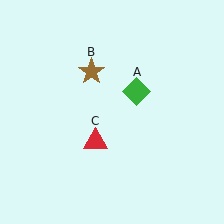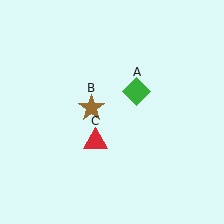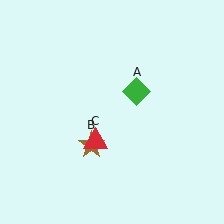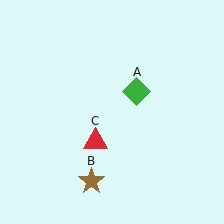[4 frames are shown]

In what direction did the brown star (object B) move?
The brown star (object B) moved down.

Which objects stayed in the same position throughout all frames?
Green diamond (object A) and red triangle (object C) remained stationary.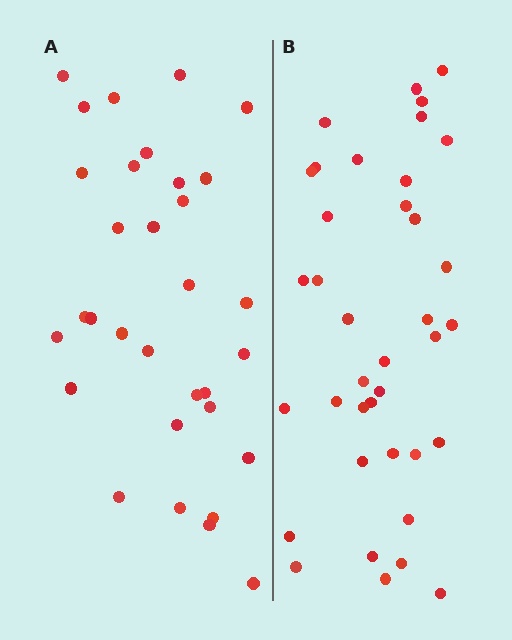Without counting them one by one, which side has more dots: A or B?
Region B (the right region) has more dots.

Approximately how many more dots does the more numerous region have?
Region B has about 6 more dots than region A.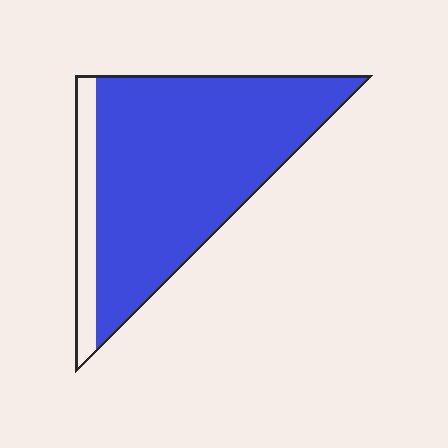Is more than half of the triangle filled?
Yes.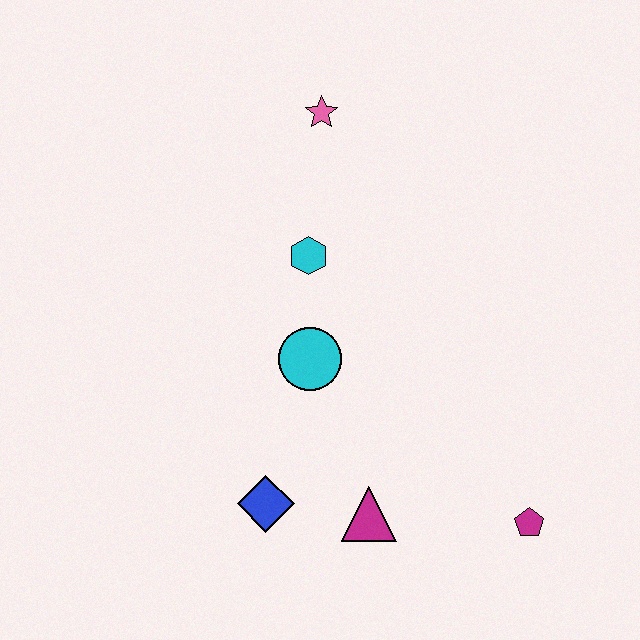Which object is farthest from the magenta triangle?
The pink star is farthest from the magenta triangle.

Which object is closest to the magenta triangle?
The blue diamond is closest to the magenta triangle.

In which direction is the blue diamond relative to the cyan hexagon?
The blue diamond is below the cyan hexagon.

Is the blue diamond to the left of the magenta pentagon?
Yes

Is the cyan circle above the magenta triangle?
Yes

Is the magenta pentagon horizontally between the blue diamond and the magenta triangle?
No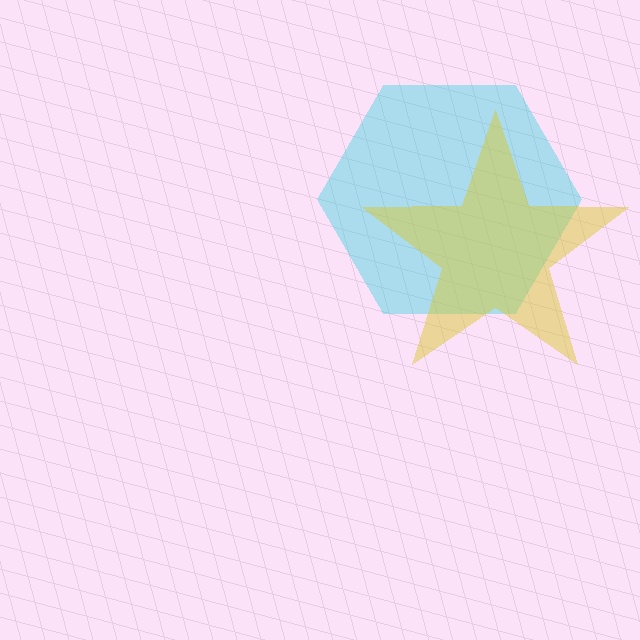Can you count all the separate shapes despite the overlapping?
Yes, there are 2 separate shapes.